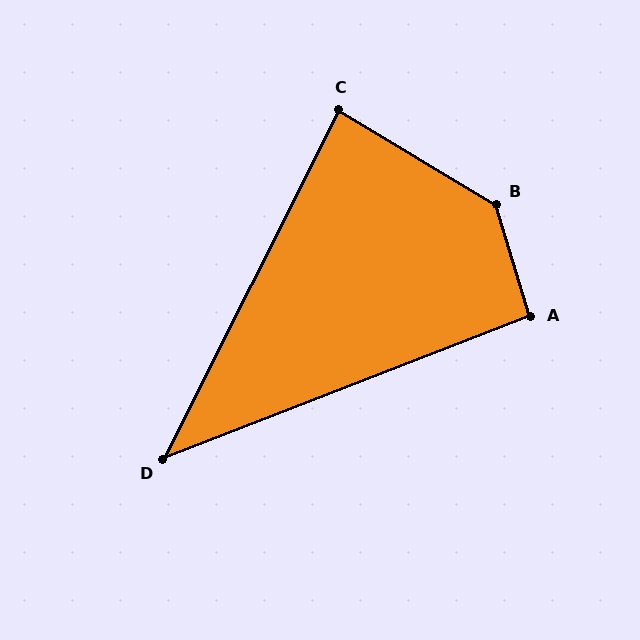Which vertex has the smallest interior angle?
D, at approximately 42 degrees.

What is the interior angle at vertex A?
Approximately 94 degrees (approximately right).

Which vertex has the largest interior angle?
B, at approximately 138 degrees.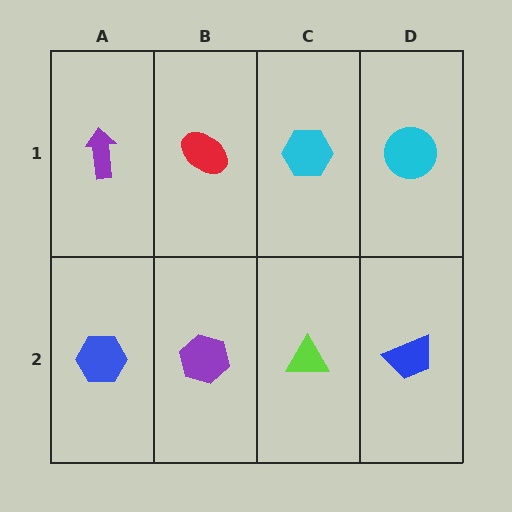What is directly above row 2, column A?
A purple arrow.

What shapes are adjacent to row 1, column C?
A lime triangle (row 2, column C), a red ellipse (row 1, column B), a cyan circle (row 1, column D).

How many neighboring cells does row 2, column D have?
2.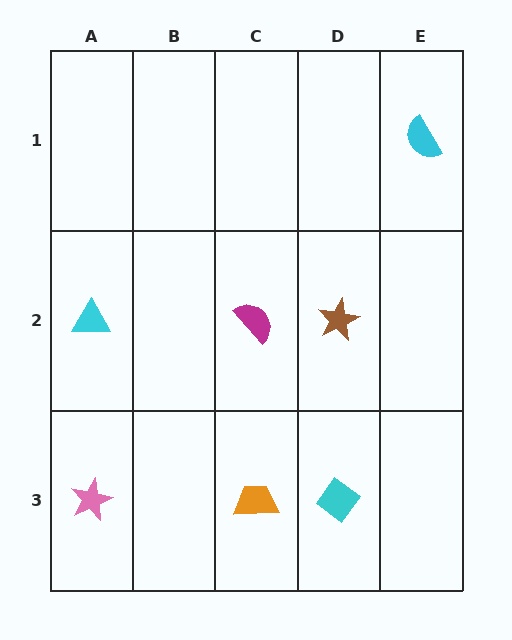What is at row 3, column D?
A cyan diamond.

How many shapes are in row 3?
3 shapes.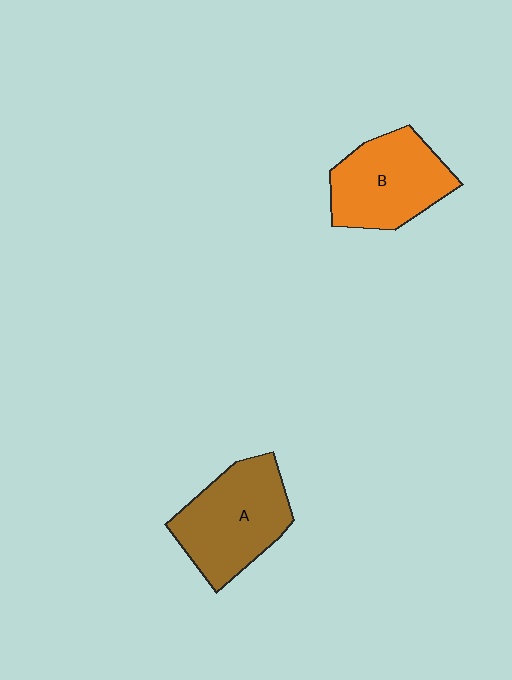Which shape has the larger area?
Shape A (brown).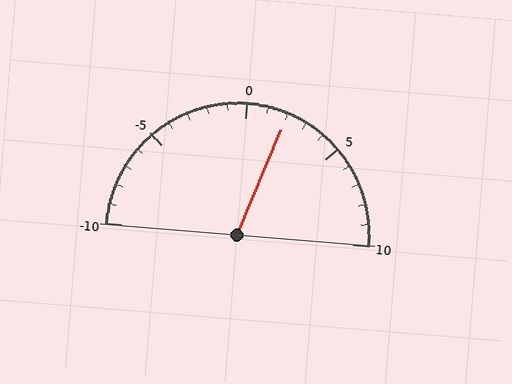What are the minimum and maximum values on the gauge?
The gauge ranges from -10 to 10.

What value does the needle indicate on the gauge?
The needle indicates approximately 2.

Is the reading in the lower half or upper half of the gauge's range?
The reading is in the upper half of the range (-10 to 10).